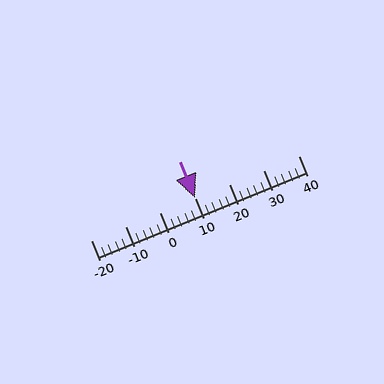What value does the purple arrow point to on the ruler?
The purple arrow points to approximately 10.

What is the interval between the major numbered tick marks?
The major tick marks are spaced 10 units apart.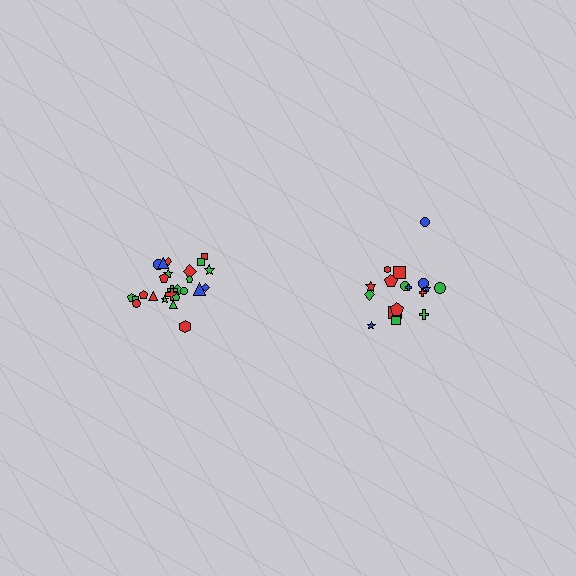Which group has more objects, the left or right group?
The left group.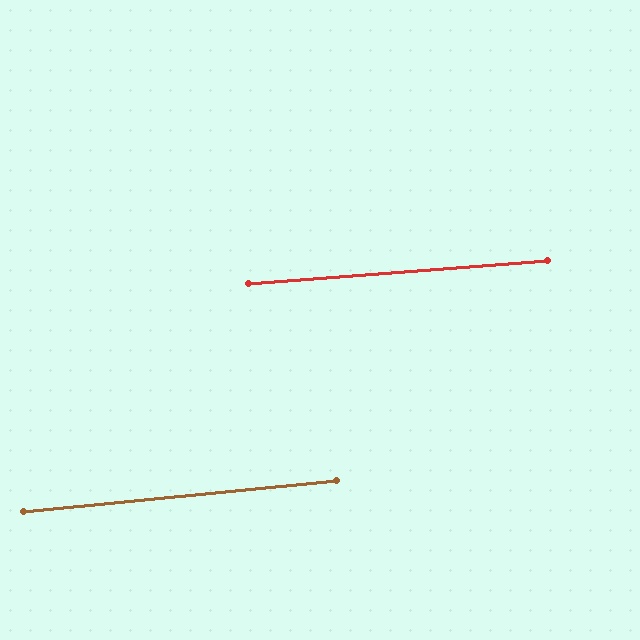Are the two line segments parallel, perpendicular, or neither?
Parallel — their directions differ by only 1.4°.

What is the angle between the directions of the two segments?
Approximately 1 degree.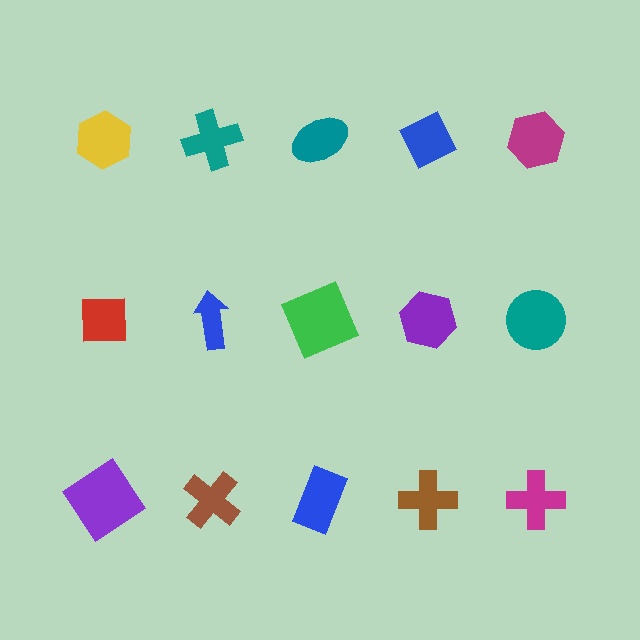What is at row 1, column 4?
A blue diamond.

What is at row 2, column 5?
A teal circle.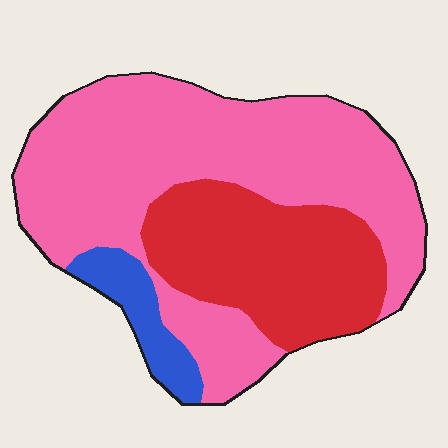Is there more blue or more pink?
Pink.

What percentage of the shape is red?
Red takes up between a sixth and a third of the shape.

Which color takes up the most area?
Pink, at roughly 60%.